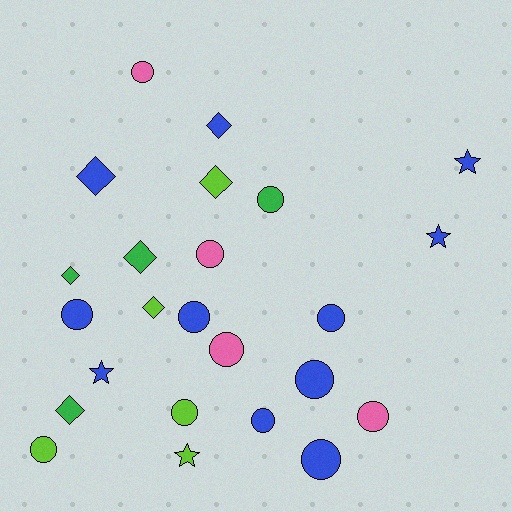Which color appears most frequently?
Blue, with 11 objects.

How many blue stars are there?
There are 3 blue stars.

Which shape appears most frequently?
Circle, with 13 objects.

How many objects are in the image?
There are 24 objects.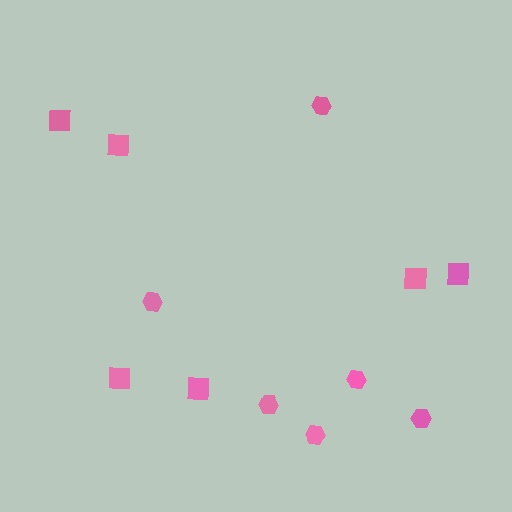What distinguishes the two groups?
There are 2 groups: one group of squares (6) and one group of hexagons (6).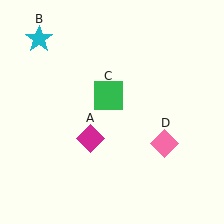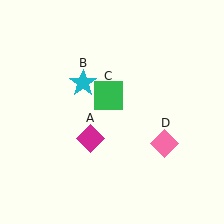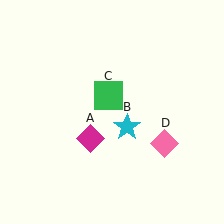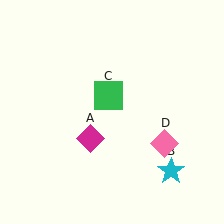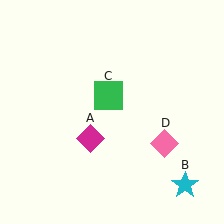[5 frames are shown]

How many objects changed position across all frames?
1 object changed position: cyan star (object B).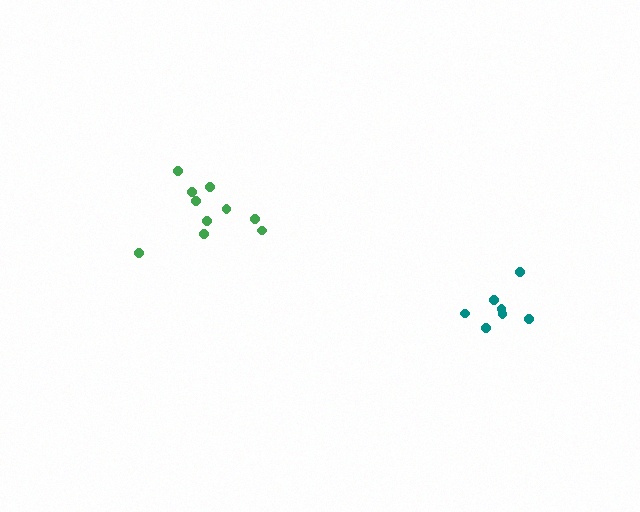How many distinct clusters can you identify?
There are 2 distinct clusters.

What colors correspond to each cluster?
The clusters are colored: green, teal.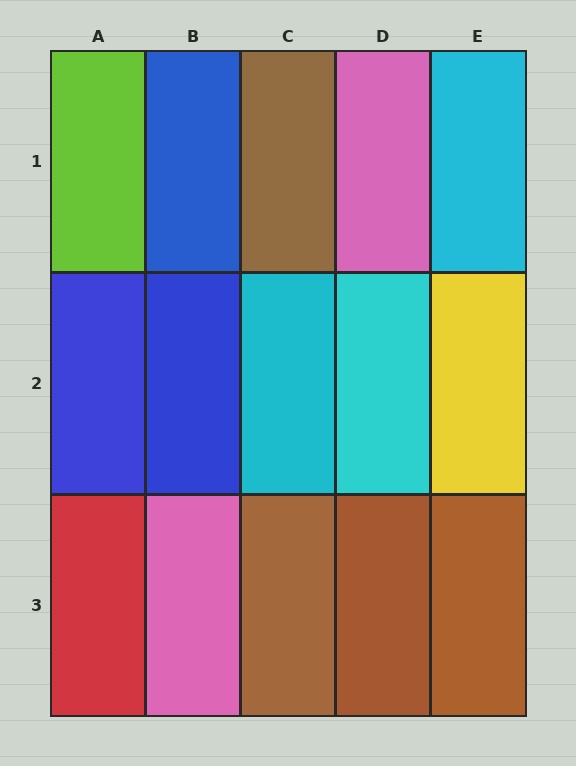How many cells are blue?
3 cells are blue.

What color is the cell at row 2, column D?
Cyan.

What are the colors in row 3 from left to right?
Red, pink, brown, brown, brown.